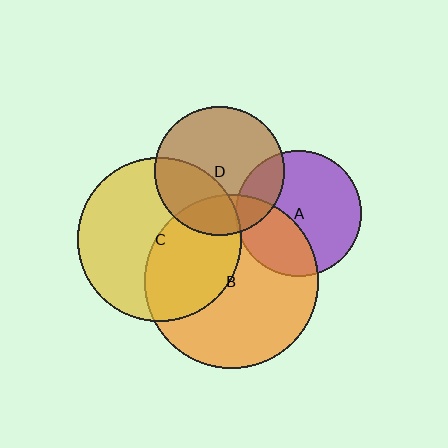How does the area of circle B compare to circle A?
Approximately 1.9 times.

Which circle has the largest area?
Circle B (orange).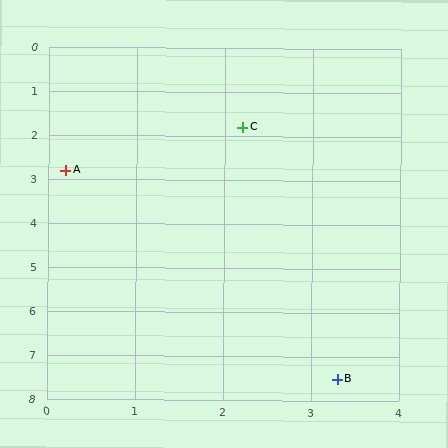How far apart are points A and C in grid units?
Points A and C are about 2.2 grid units apart.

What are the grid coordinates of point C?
Point C is at approximately (2.2, 1.8).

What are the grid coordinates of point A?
Point A is at approximately (0.2, 2.8).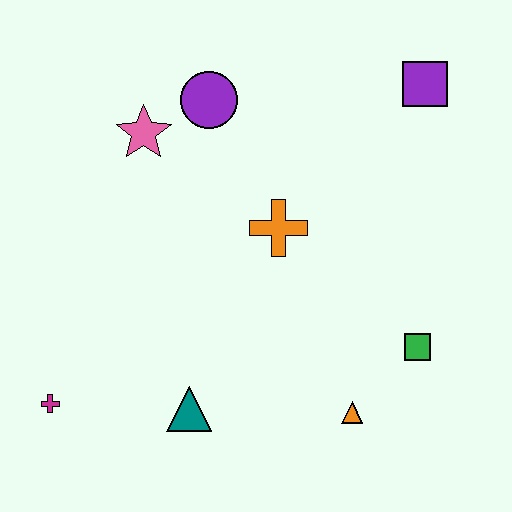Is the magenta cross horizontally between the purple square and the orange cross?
No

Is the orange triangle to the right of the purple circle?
Yes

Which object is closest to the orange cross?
The purple circle is closest to the orange cross.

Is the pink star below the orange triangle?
No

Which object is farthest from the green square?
The magenta cross is farthest from the green square.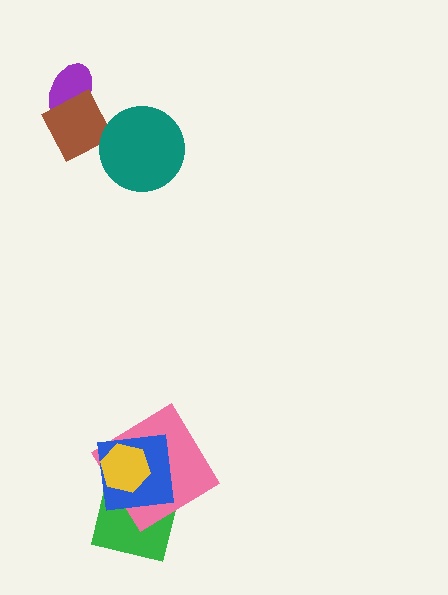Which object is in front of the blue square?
The yellow hexagon is in front of the blue square.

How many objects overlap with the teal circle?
1 object overlaps with the teal circle.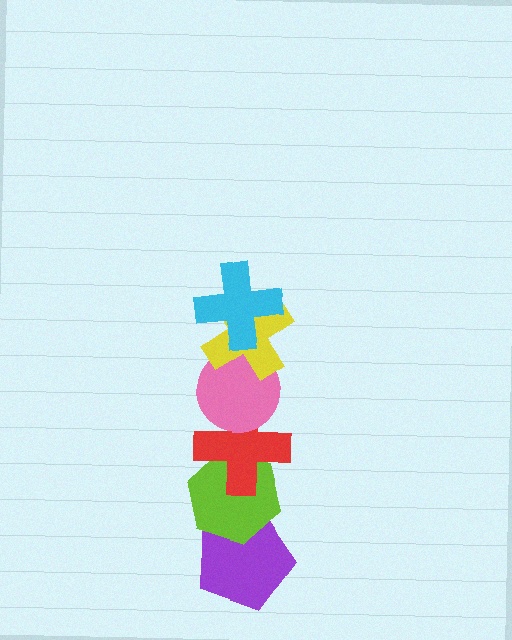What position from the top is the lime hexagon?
The lime hexagon is 5th from the top.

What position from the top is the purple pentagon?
The purple pentagon is 6th from the top.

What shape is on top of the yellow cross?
The cyan cross is on top of the yellow cross.